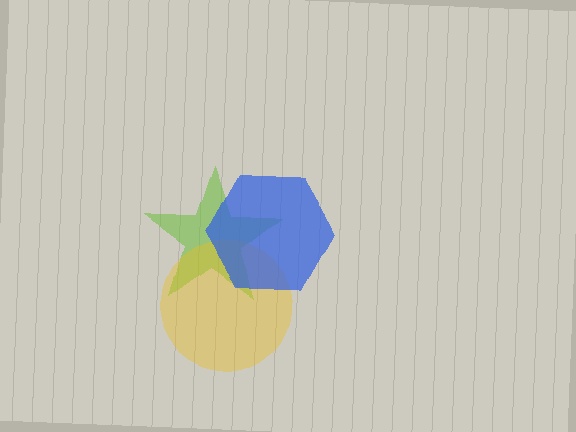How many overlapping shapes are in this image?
There are 3 overlapping shapes in the image.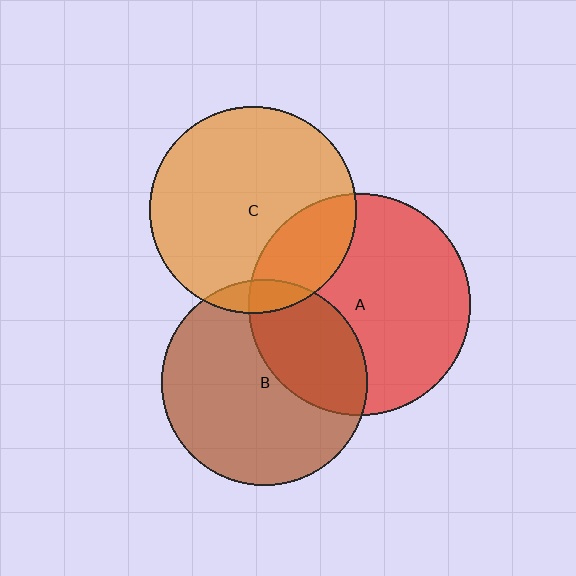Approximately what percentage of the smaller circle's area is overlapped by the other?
Approximately 35%.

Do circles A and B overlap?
Yes.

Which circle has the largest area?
Circle A (red).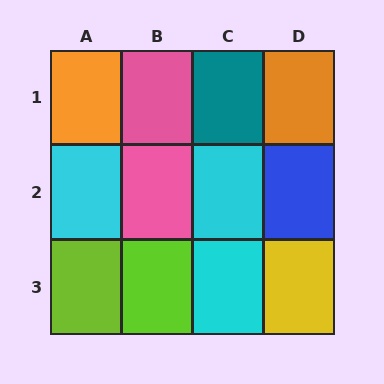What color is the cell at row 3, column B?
Lime.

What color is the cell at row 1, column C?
Teal.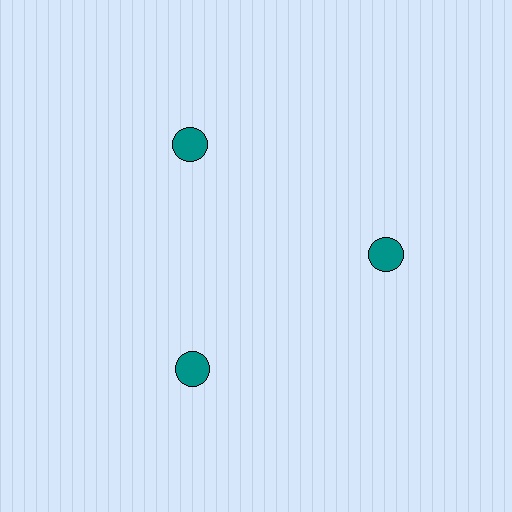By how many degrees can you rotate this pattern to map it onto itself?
The pattern maps onto itself every 120 degrees of rotation.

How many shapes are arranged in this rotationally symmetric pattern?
There are 3 shapes, arranged in 3 groups of 1.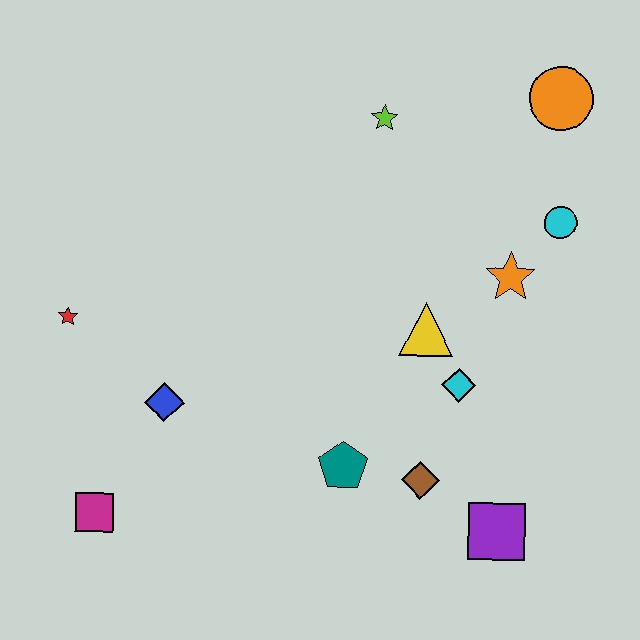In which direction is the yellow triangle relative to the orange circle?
The yellow triangle is below the orange circle.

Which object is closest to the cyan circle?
The orange star is closest to the cyan circle.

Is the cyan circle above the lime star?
No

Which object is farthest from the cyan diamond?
The red star is farthest from the cyan diamond.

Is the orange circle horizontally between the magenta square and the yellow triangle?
No